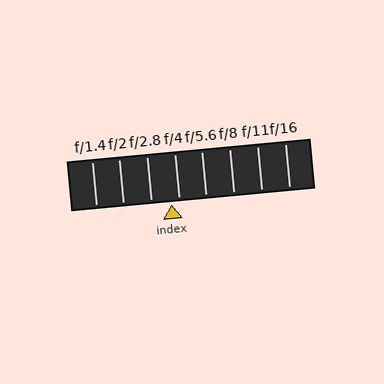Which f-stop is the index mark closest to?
The index mark is closest to f/4.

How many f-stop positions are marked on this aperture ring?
There are 8 f-stop positions marked.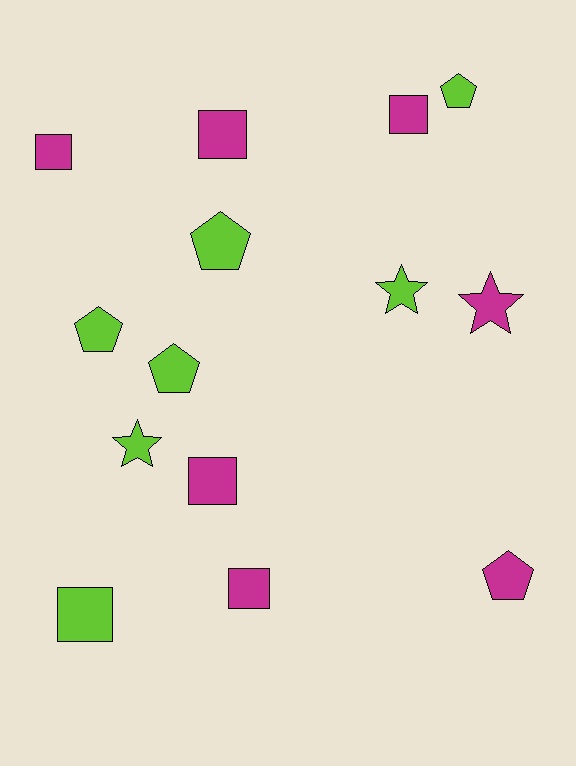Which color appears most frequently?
Lime, with 7 objects.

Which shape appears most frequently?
Square, with 6 objects.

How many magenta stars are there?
There is 1 magenta star.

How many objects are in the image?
There are 14 objects.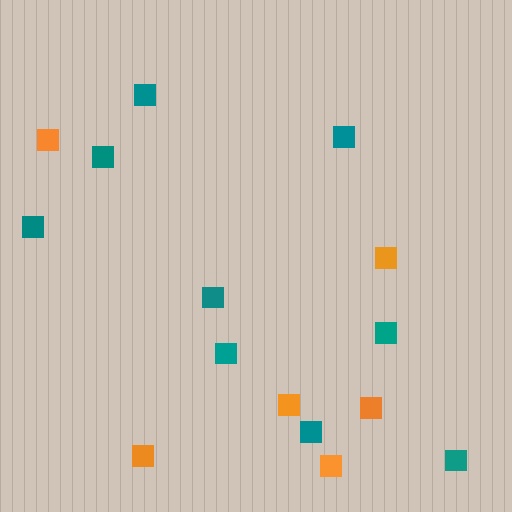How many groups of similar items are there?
There are 2 groups: one group of teal squares (9) and one group of orange squares (6).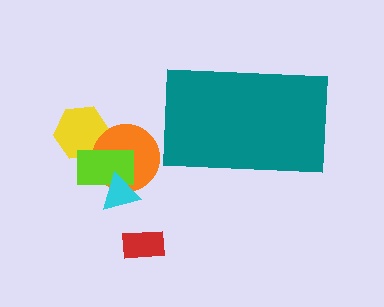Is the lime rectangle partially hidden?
No, the lime rectangle is fully visible.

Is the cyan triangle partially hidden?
No, the cyan triangle is fully visible.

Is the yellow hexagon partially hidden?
No, the yellow hexagon is fully visible.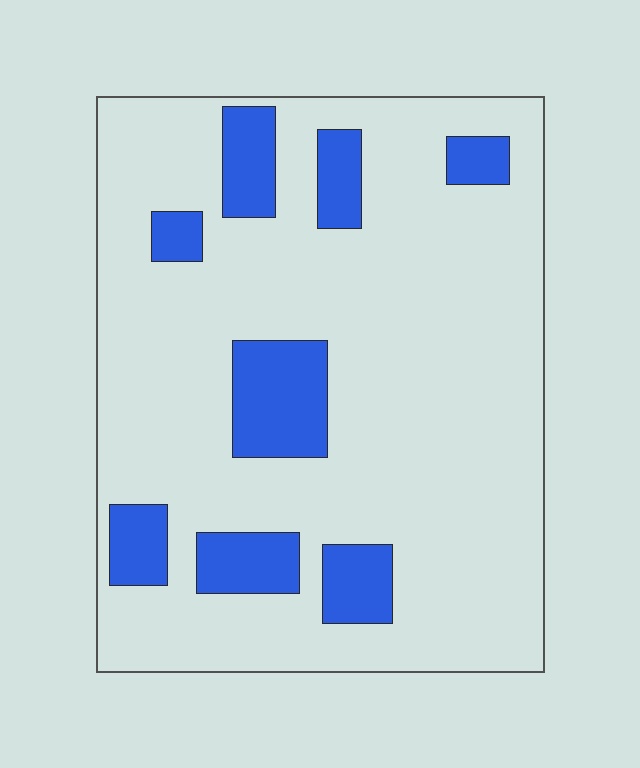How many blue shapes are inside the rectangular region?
8.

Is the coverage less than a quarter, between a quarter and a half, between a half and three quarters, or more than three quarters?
Less than a quarter.